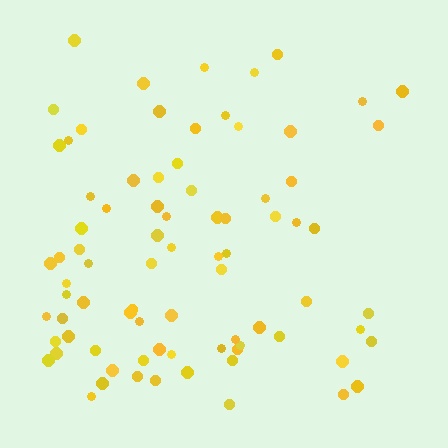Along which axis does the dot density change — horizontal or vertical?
Horizontal.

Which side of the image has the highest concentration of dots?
The left.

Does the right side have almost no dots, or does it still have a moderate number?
Still a moderate number, just noticeably fewer than the left.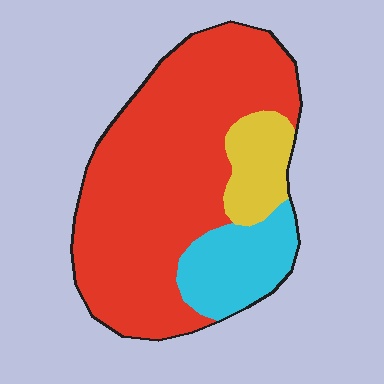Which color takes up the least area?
Yellow, at roughly 10%.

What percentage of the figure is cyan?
Cyan covers around 15% of the figure.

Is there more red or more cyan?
Red.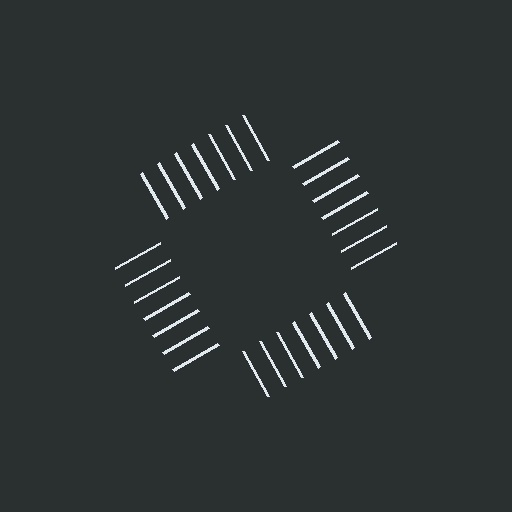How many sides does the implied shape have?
4 sides — the line-ends trace a square.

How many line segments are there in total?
28 — 7 along each of the 4 edges.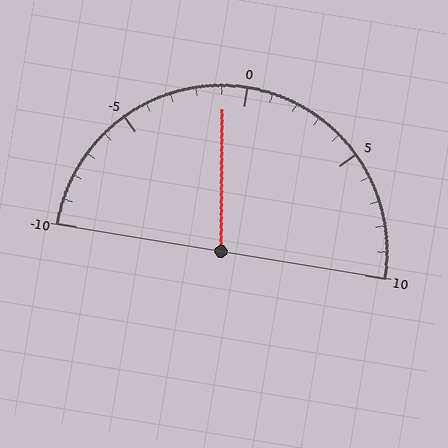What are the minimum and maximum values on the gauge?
The gauge ranges from -10 to 10.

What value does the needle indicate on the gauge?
The needle indicates approximately -1.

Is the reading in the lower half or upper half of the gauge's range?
The reading is in the lower half of the range (-10 to 10).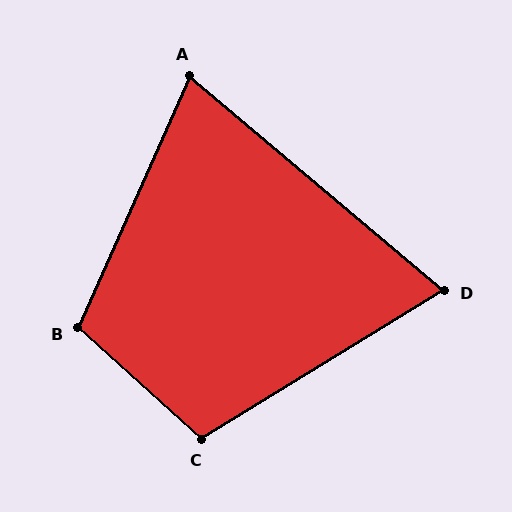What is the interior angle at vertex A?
Approximately 74 degrees (acute).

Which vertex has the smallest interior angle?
D, at approximately 72 degrees.